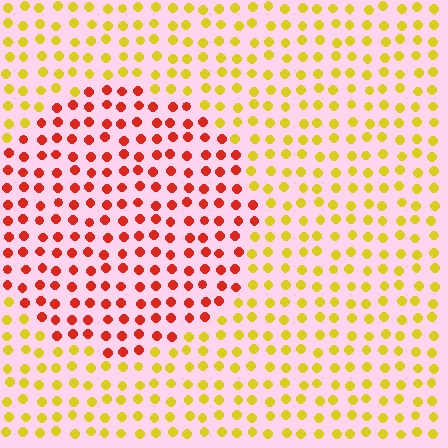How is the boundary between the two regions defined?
The boundary is defined purely by a slight shift in hue (about 53 degrees). Spacing, size, and orientation are identical on both sides.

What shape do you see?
I see a circle.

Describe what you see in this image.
The image is filled with small yellow elements in a uniform arrangement. A circle-shaped region is visible where the elements are tinted to a slightly different hue, forming a subtle color boundary.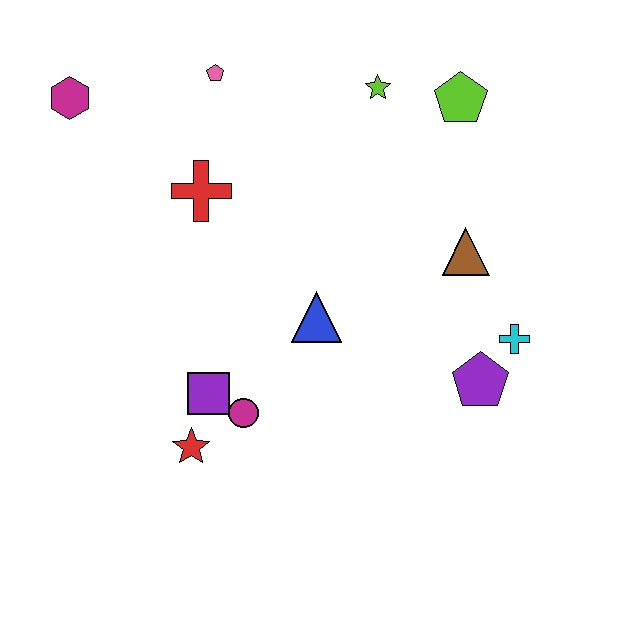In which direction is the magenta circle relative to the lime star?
The magenta circle is below the lime star.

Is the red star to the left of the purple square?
Yes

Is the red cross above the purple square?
Yes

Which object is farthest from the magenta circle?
The lime pentagon is farthest from the magenta circle.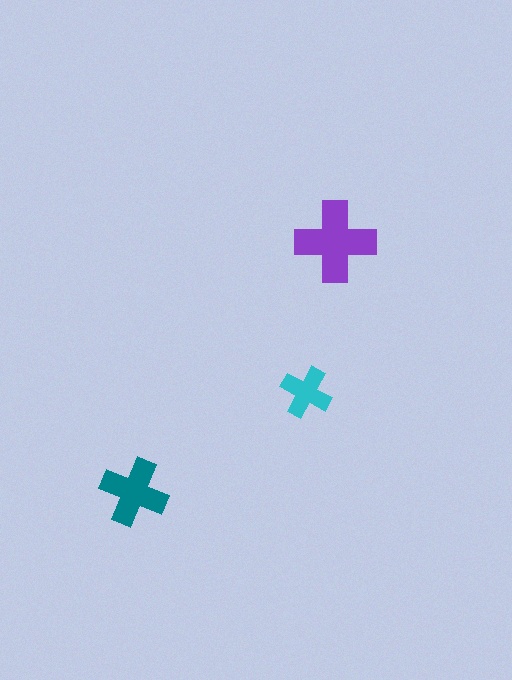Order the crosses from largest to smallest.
the purple one, the teal one, the cyan one.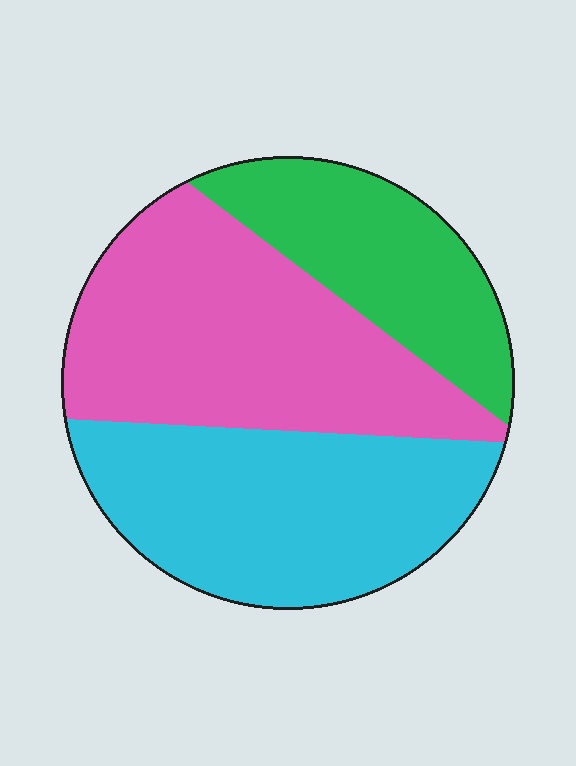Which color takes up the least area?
Green, at roughly 25%.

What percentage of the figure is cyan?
Cyan takes up about three eighths (3/8) of the figure.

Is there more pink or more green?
Pink.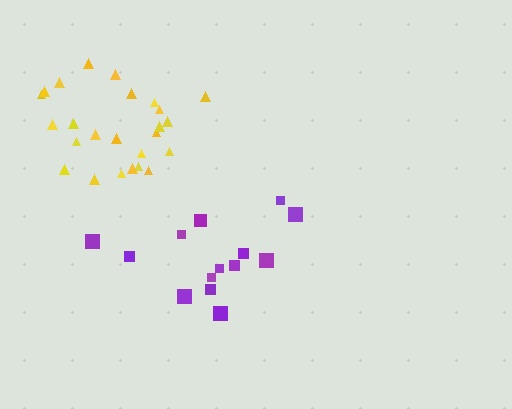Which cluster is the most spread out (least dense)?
Purple.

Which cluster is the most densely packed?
Yellow.